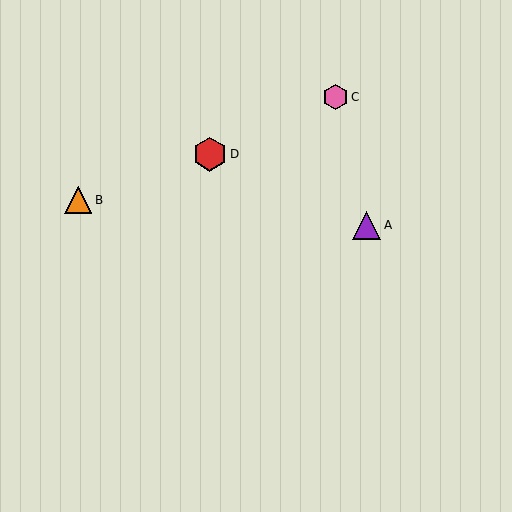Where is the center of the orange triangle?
The center of the orange triangle is at (78, 200).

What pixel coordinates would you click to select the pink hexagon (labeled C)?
Click at (336, 97) to select the pink hexagon C.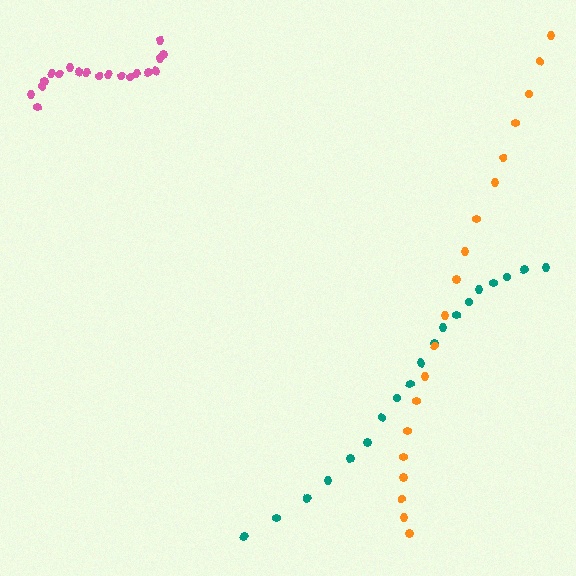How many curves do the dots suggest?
There are 3 distinct paths.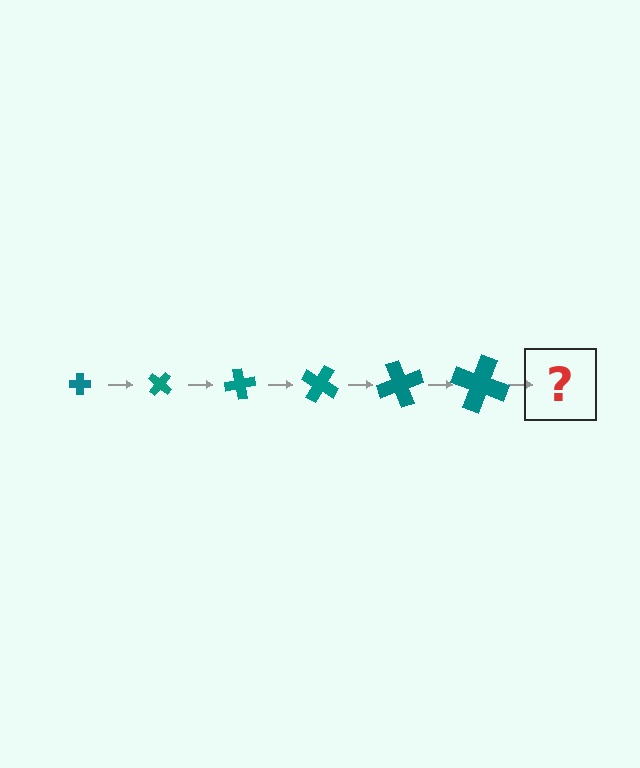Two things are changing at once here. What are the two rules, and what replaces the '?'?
The two rules are that the cross grows larger each step and it rotates 40 degrees each step. The '?' should be a cross, larger than the previous one and rotated 240 degrees from the start.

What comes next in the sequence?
The next element should be a cross, larger than the previous one and rotated 240 degrees from the start.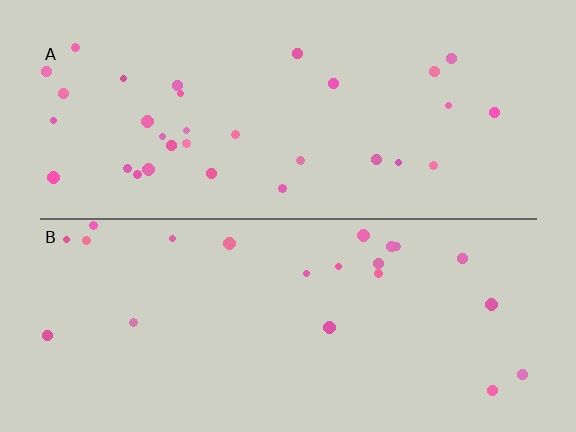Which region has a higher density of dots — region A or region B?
A (the top).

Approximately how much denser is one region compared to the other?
Approximately 1.5× — region A over region B.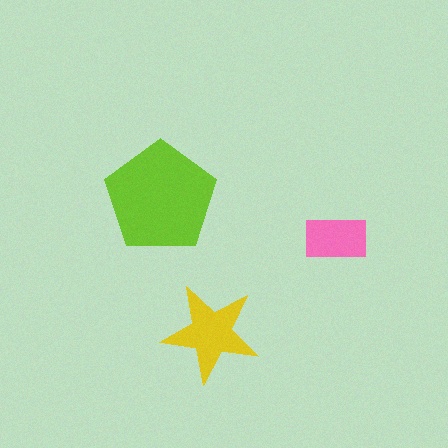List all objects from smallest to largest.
The pink rectangle, the yellow star, the lime pentagon.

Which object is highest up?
The lime pentagon is topmost.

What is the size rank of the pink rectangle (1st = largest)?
3rd.